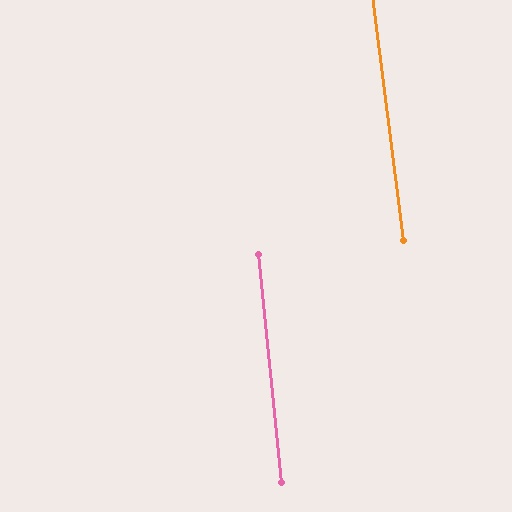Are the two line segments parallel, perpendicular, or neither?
Parallel — their directions differ by only 1.3°.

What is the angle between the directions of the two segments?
Approximately 1 degree.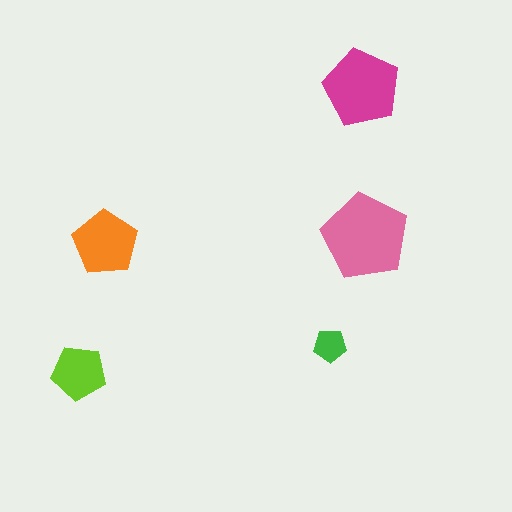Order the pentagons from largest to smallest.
the pink one, the magenta one, the orange one, the lime one, the green one.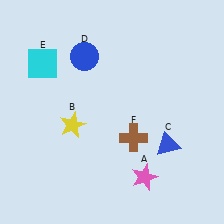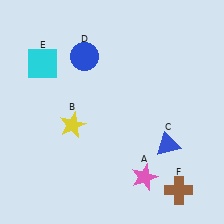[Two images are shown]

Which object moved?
The brown cross (F) moved down.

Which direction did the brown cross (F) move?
The brown cross (F) moved down.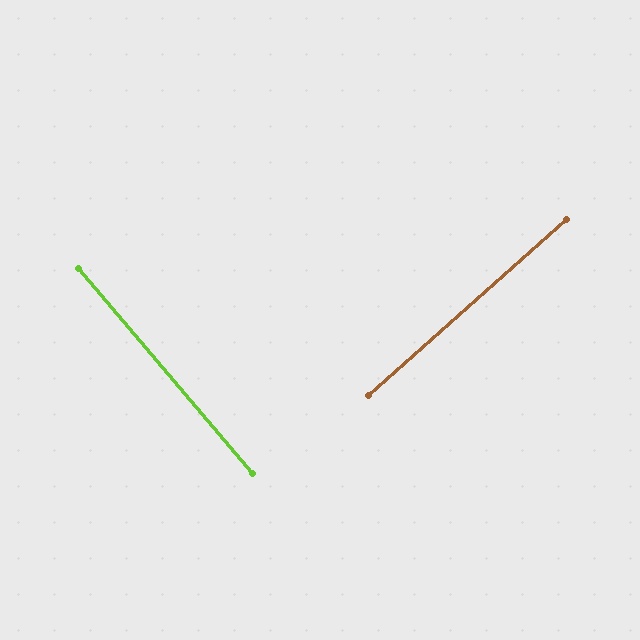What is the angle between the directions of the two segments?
Approximately 89 degrees.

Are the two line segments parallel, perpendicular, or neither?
Perpendicular — they meet at approximately 89°.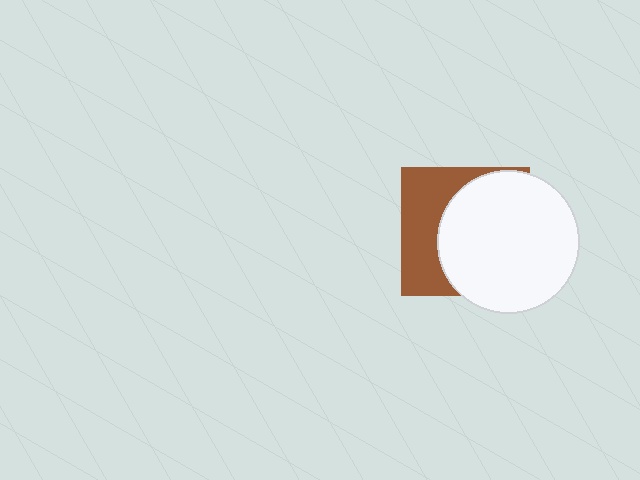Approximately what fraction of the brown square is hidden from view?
Roughly 62% of the brown square is hidden behind the white circle.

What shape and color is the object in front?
The object in front is a white circle.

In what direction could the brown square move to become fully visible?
The brown square could move left. That would shift it out from behind the white circle entirely.